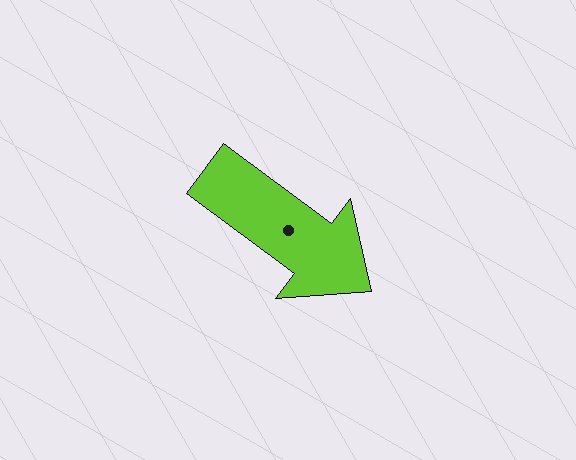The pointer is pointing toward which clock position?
Roughly 4 o'clock.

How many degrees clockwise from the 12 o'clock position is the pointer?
Approximately 127 degrees.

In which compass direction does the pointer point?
Southeast.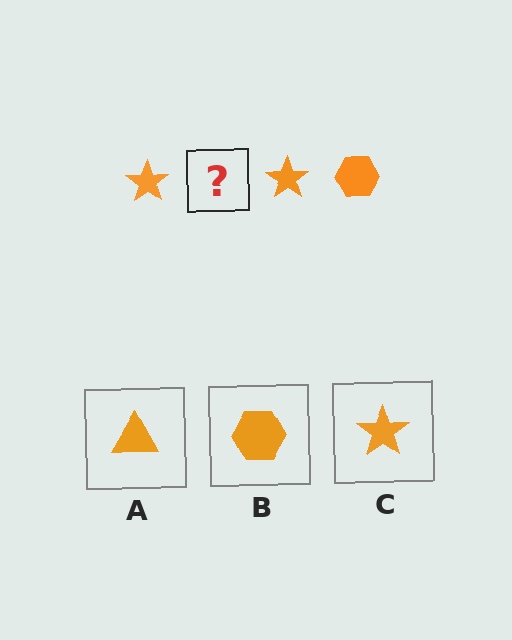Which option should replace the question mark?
Option B.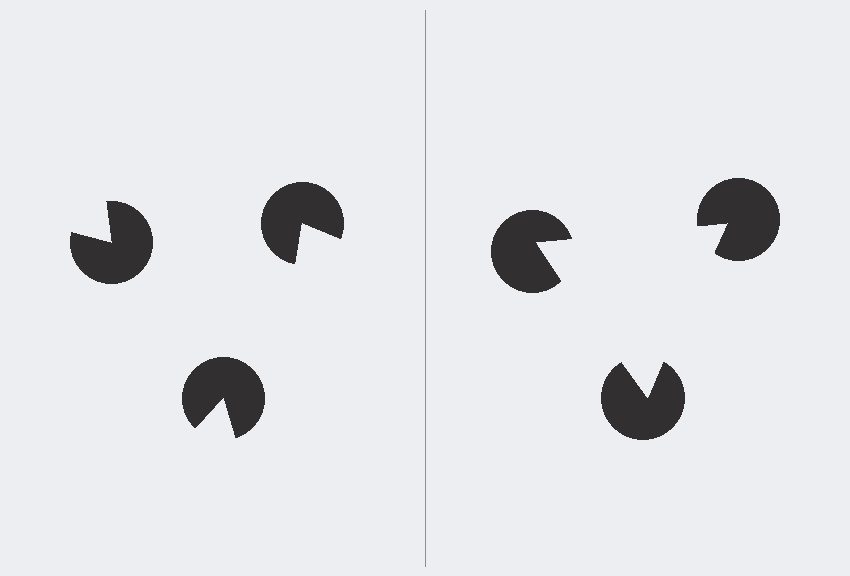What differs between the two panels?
The pac-man discs are positioned identically on both sides; only the wedge orientations differ. On the right they align to a triangle; on the left they are misaligned.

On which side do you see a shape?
An illusory triangle appears on the right side. On the left side the wedge cuts are rotated, so no coherent shape forms.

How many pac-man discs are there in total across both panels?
6 — 3 on each side.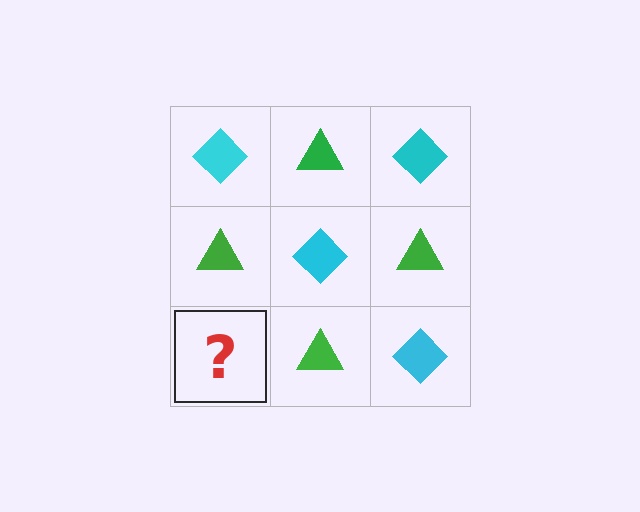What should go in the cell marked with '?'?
The missing cell should contain a cyan diamond.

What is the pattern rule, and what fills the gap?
The rule is that it alternates cyan diamond and green triangle in a checkerboard pattern. The gap should be filled with a cyan diamond.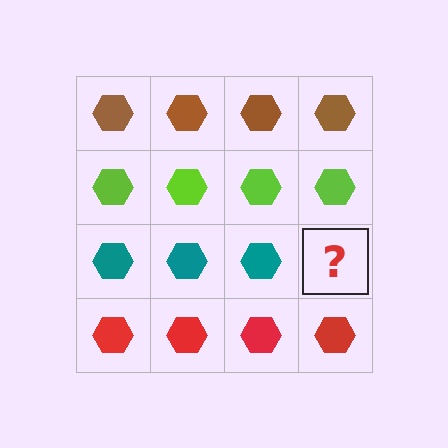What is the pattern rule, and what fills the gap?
The rule is that each row has a consistent color. The gap should be filled with a teal hexagon.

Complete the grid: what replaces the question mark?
The question mark should be replaced with a teal hexagon.